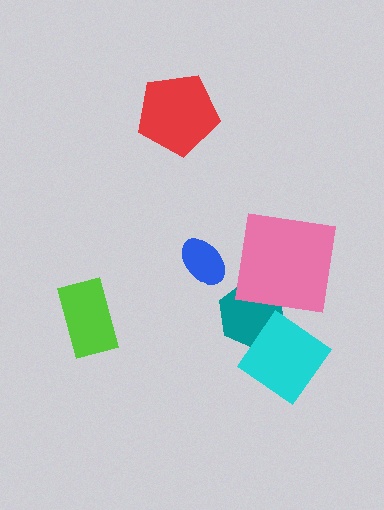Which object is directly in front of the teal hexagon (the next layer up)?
The pink square is directly in front of the teal hexagon.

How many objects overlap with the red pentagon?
0 objects overlap with the red pentagon.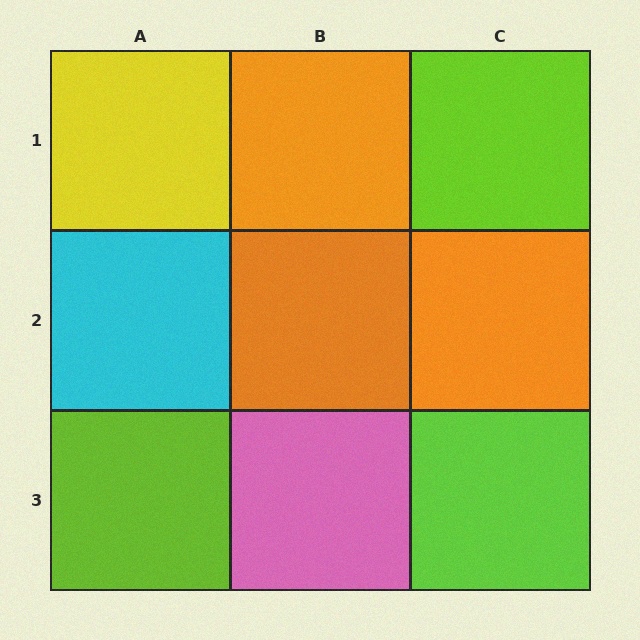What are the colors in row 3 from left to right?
Lime, pink, lime.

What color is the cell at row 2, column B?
Orange.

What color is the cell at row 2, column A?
Cyan.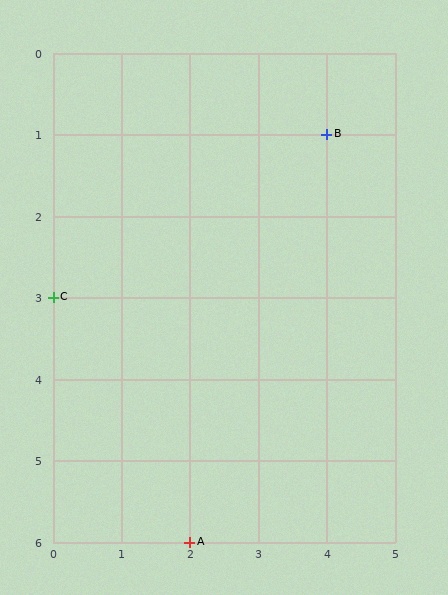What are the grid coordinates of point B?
Point B is at grid coordinates (4, 1).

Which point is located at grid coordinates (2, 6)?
Point A is at (2, 6).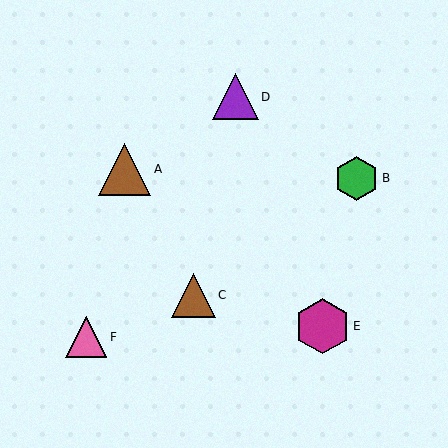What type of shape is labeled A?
Shape A is a brown triangle.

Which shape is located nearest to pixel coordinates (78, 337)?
The pink triangle (labeled F) at (86, 337) is nearest to that location.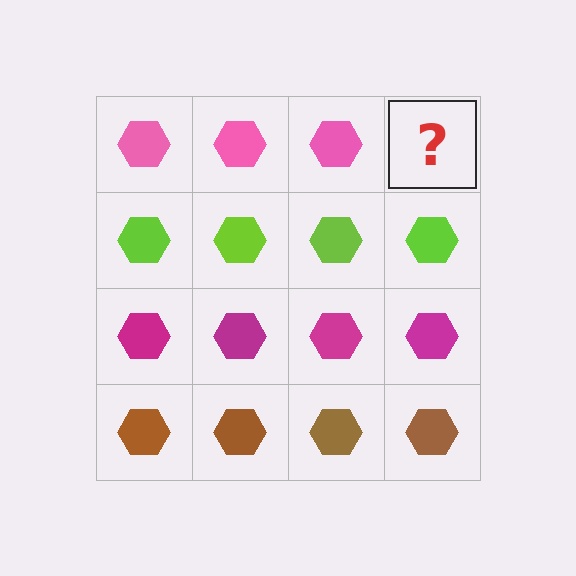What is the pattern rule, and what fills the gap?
The rule is that each row has a consistent color. The gap should be filled with a pink hexagon.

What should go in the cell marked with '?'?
The missing cell should contain a pink hexagon.